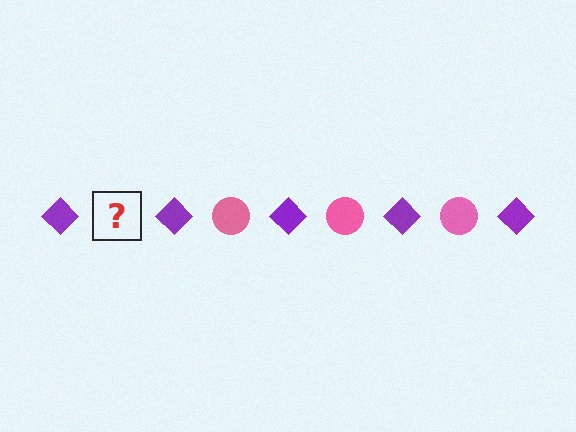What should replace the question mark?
The question mark should be replaced with a pink circle.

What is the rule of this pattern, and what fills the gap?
The rule is that the pattern alternates between purple diamond and pink circle. The gap should be filled with a pink circle.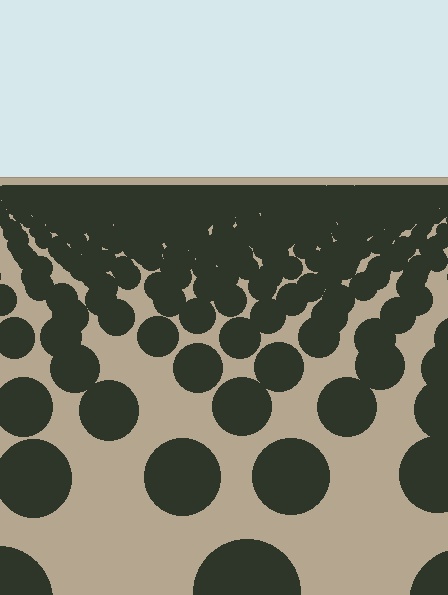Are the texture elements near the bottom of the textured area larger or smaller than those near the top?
Larger. Near the bottom, elements are closer to the viewer and appear at a bigger on-screen size.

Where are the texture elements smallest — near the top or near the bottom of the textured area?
Near the top.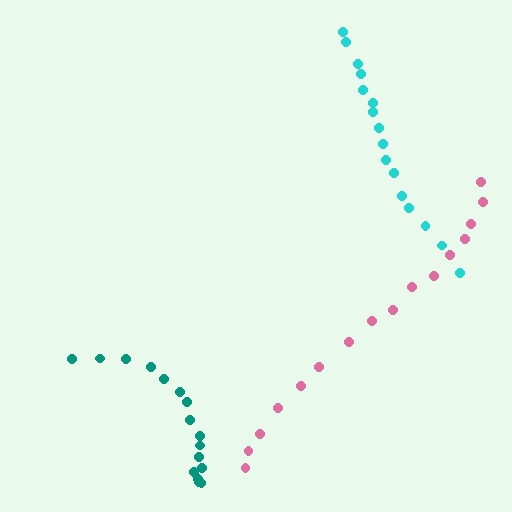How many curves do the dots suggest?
There are 3 distinct paths.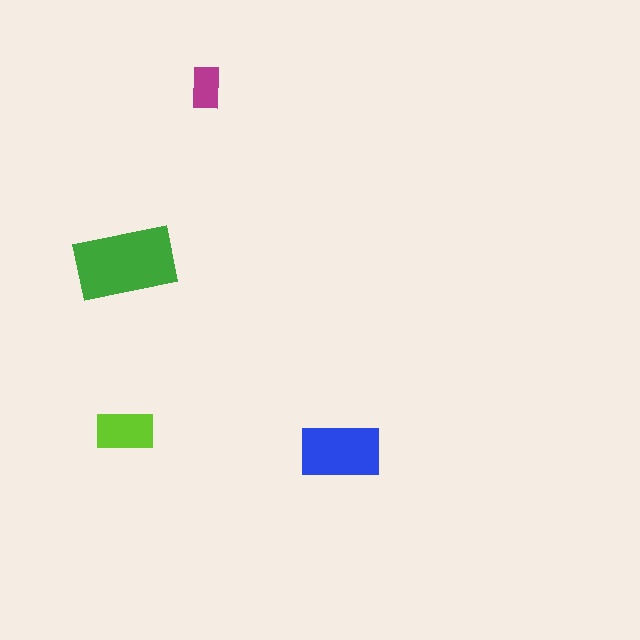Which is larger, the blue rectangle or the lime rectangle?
The blue one.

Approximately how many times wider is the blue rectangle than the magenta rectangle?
About 2 times wider.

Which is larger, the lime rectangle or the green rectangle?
The green one.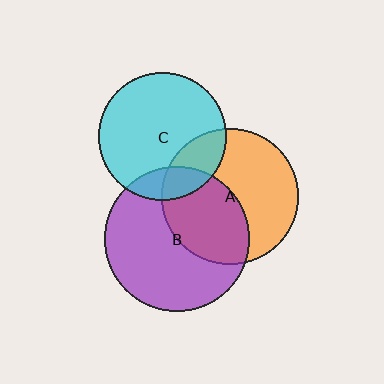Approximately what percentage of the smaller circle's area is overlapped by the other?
Approximately 20%.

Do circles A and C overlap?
Yes.